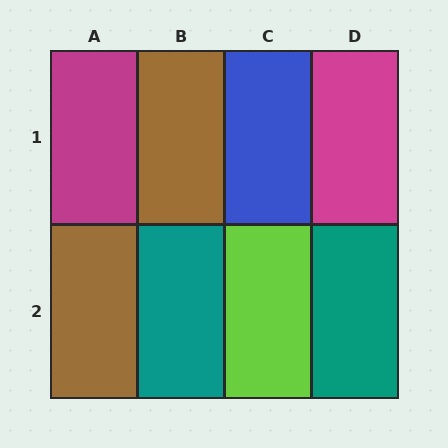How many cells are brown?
2 cells are brown.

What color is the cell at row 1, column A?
Magenta.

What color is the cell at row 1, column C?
Blue.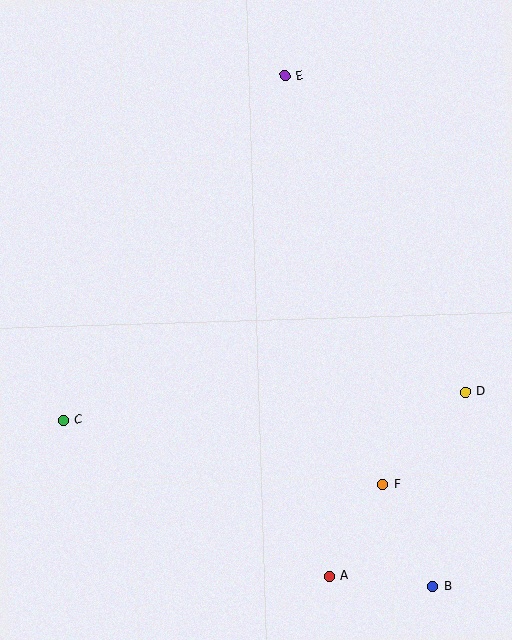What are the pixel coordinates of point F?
Point F is at (383, 484).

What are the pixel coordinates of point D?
Point D is at (465, 392).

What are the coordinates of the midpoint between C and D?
The midpoint between C and D is at (264, 406).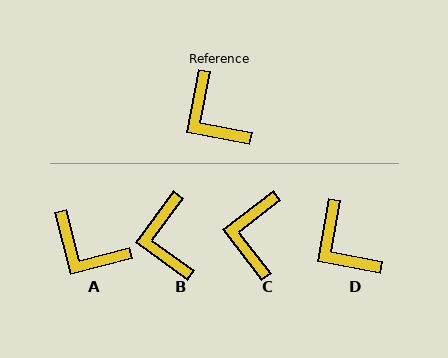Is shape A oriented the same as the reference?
No, it is off by about 25 degrees.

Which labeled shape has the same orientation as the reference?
D.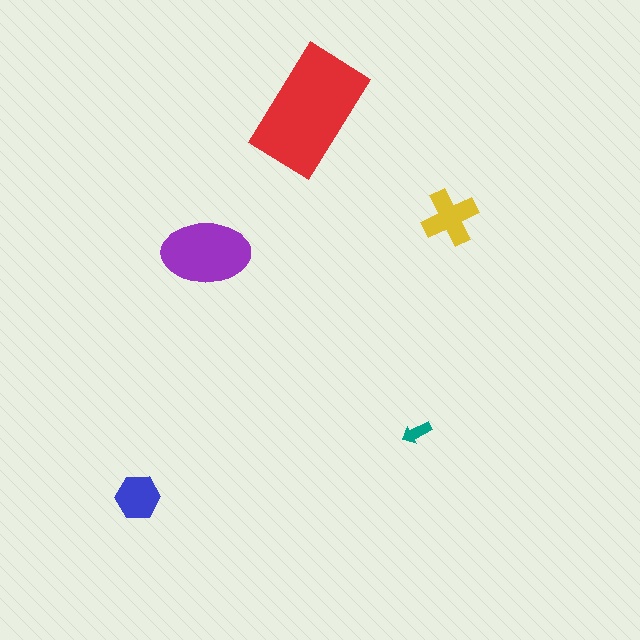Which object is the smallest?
The teal arrow.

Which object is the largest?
The red rectangle.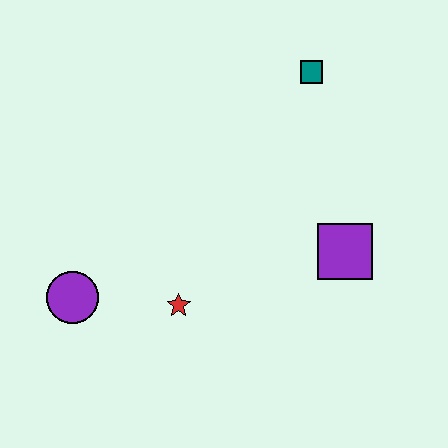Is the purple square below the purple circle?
No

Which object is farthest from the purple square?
The purple circle is farthest from the purple square.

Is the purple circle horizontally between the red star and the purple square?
No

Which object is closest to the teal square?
The purple square is closest to the teal square.